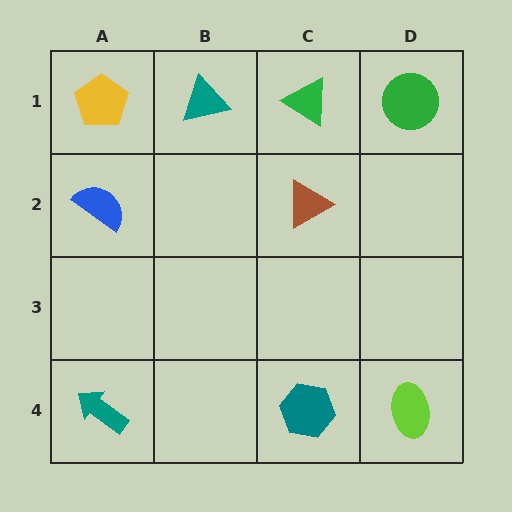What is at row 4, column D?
A lime ellipse.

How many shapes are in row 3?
0 shapes.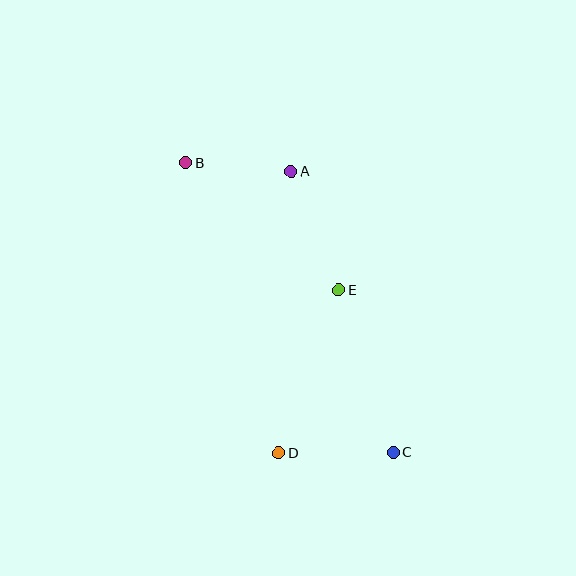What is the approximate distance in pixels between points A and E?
The distance between A and E is approximately 128 pixels.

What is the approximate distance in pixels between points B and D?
The distance between B and D is approximately 305 pixels.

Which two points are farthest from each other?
Points B and C are farthest from each other.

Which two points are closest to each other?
Points A and B are closest to each other.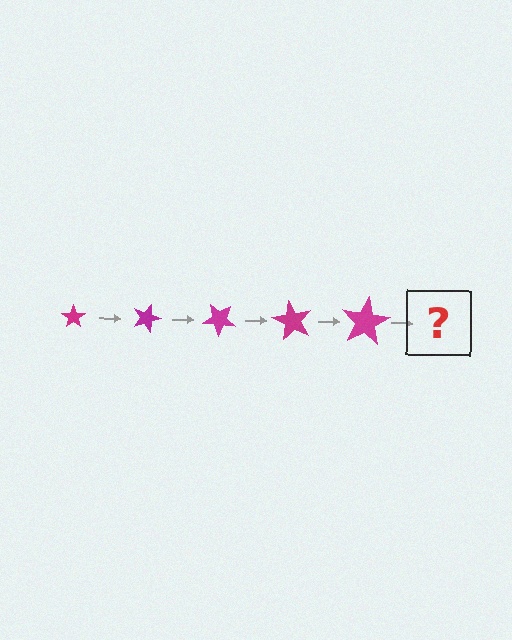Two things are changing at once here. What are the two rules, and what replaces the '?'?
The two rules are that the star grows larger each step and it rotates 20 degrees each step. The '?' should be a star, larger than the previous one and rotated 100 degrees from the start.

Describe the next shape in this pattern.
It should be a star, larger than the previous one and rotated 100 degrees from the start.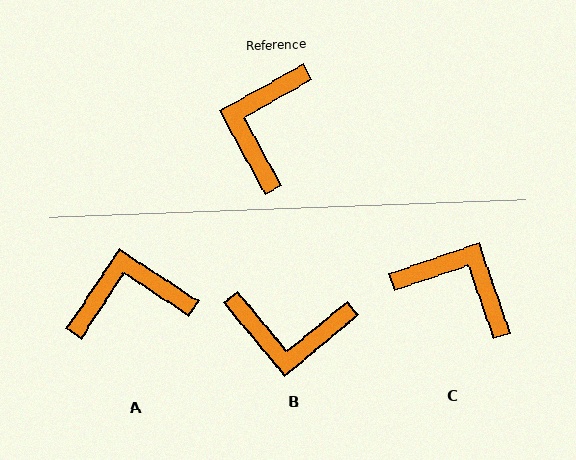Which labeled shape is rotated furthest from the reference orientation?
B, about 101 degrees away.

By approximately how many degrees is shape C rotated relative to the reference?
Approximately 100 degrees clockwise.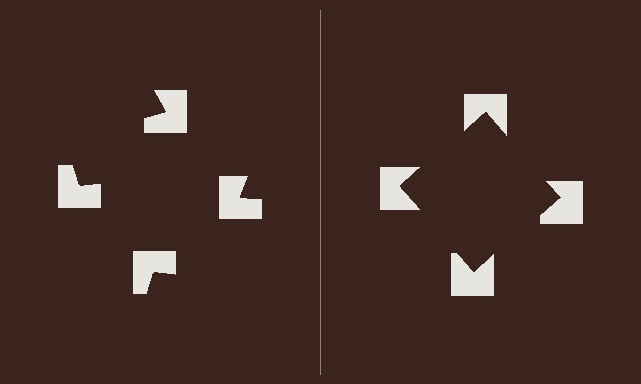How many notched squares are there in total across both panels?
8 — 4 on each side.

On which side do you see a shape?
An illusory square appears on the right side. On the left side the wedge cuts are rotated, so no coherent shape forms.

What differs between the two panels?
The notched squares are positioned identically on both sides; only the wedge orientations differ. On the right they align to a square; on the left they are misaligned.